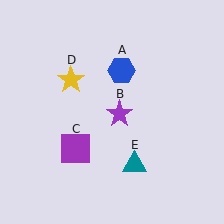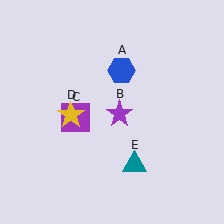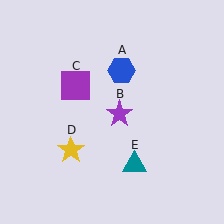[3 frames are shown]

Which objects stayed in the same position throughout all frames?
Blue hexagon (object A) and purple star (object B) and teal triangle (object E) remained stationary.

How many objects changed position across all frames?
2 objects changed position: purple square (object C), yellow star (object D).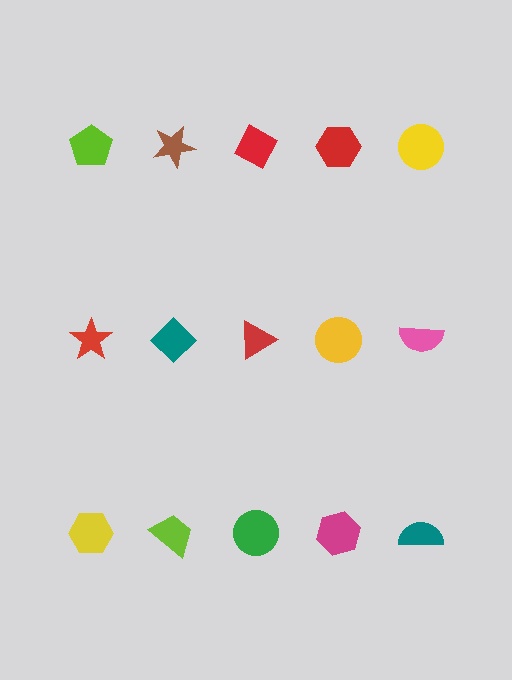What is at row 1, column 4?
A red hexagon.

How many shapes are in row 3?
5 shapes.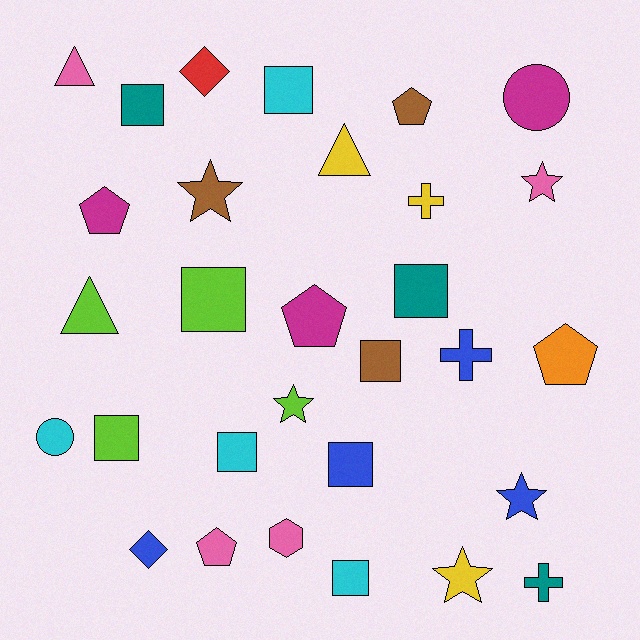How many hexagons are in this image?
There is 1 hexagon.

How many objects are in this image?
There are 30 objects.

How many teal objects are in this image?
There are 3 teal objects.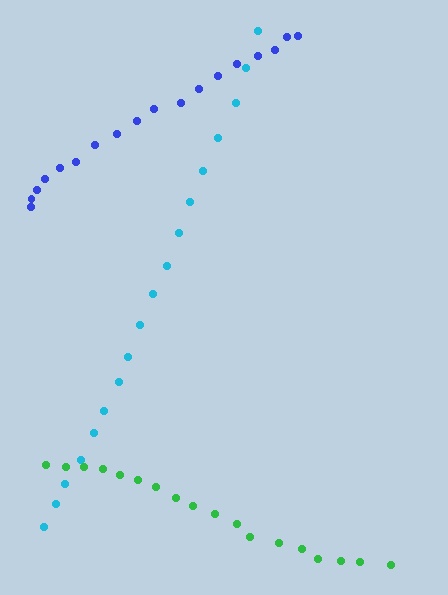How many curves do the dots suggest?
There are 3 distinct paths.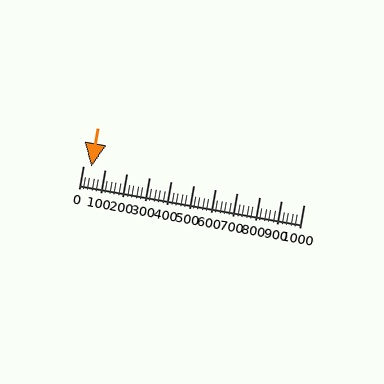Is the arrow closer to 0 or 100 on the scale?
The arrow is closer to 0.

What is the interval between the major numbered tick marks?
The major tick marks are spaced 100 units apart.